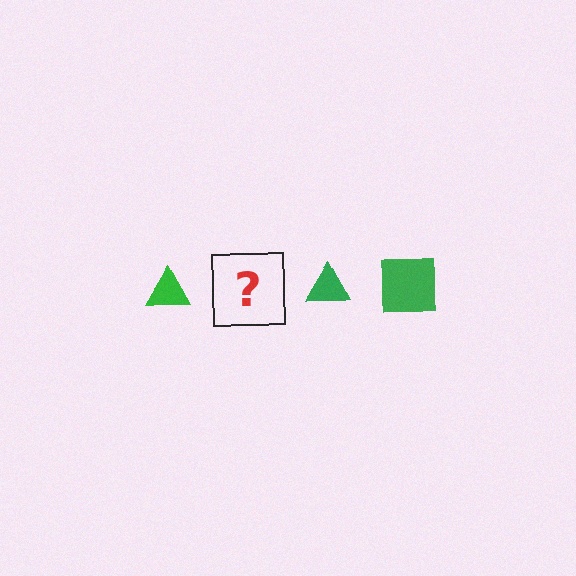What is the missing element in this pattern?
The missing element is a green square.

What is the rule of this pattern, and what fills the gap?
The rule is that the pattern cycles through triangle, square shapes in green. The gap should be filled with a green square.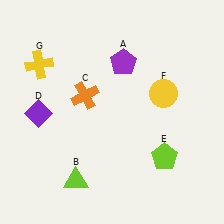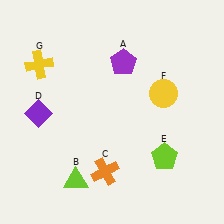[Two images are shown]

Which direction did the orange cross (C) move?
The orange cross (C) moved down.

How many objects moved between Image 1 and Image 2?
1 object moved between the two images.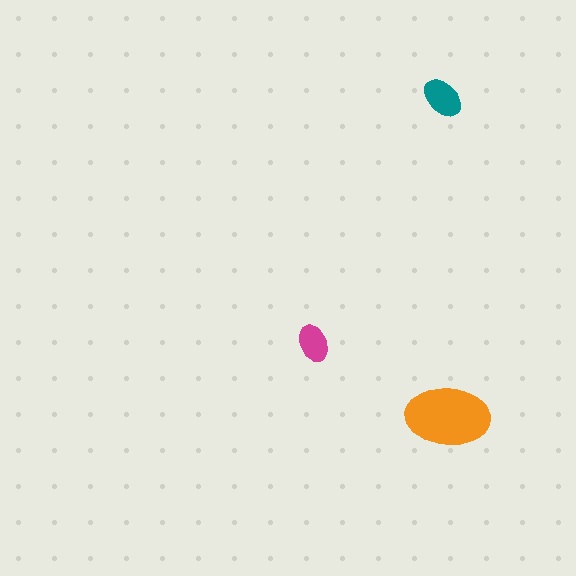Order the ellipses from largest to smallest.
the orange one, the teal one, the magenta one.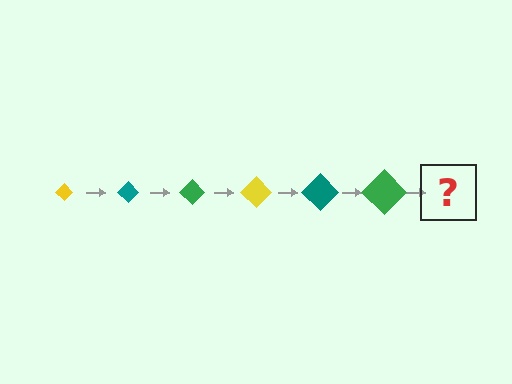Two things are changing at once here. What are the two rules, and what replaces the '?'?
The two rules are that the diamond grows larger each step and the color cycles through yellow, teal, and green. The '?' should be a yellow diamond, larger than the previous one.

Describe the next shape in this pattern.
It should be a yellow diamond, larger than the previous one.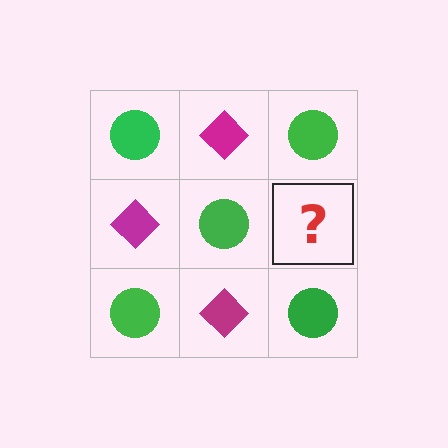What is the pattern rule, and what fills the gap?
The rule is that it alternates green circle and magenta diamond in a checkerboard pattern. The gap should be filled with a magenta diamond.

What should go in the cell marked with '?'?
The missing cell should contain a magenta diamond.